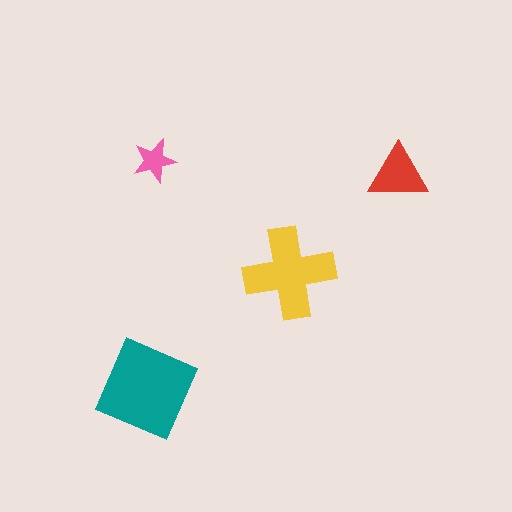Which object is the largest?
The teal square.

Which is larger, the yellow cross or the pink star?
The yellow cross.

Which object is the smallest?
The pink star.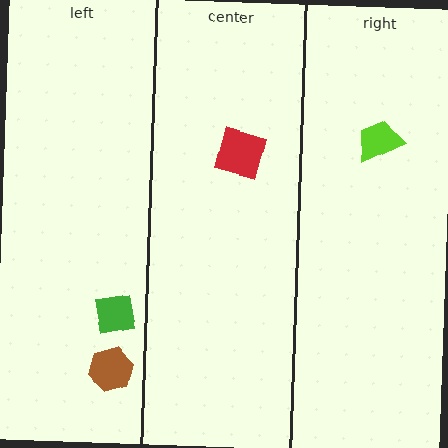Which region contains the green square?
The left region.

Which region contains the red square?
The center region.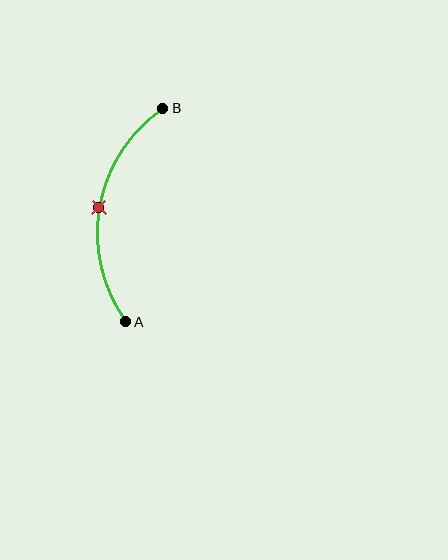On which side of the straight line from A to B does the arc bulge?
The arc bulges to the left of the straight line connecting A and B.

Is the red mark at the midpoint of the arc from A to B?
Yes. The red mark lies on the arc at equal arc-length from both A and B — it is the arc midpoint.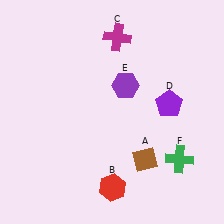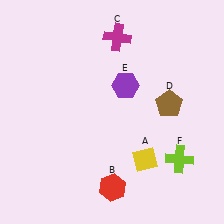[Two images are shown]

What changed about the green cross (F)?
In Image 1, F is green. In Image 2, it changed to lime.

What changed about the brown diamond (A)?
In Image 1, A is brown. In Image 2, it changed to yellow.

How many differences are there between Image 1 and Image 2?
There are 3 differences between the two images.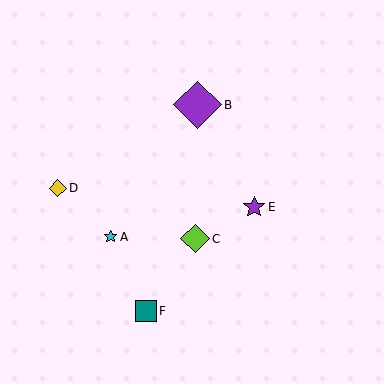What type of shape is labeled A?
Shape A is a cyan star.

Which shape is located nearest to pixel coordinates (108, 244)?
The cyan star (labeled A) at (111, 237) is nearest to that location.